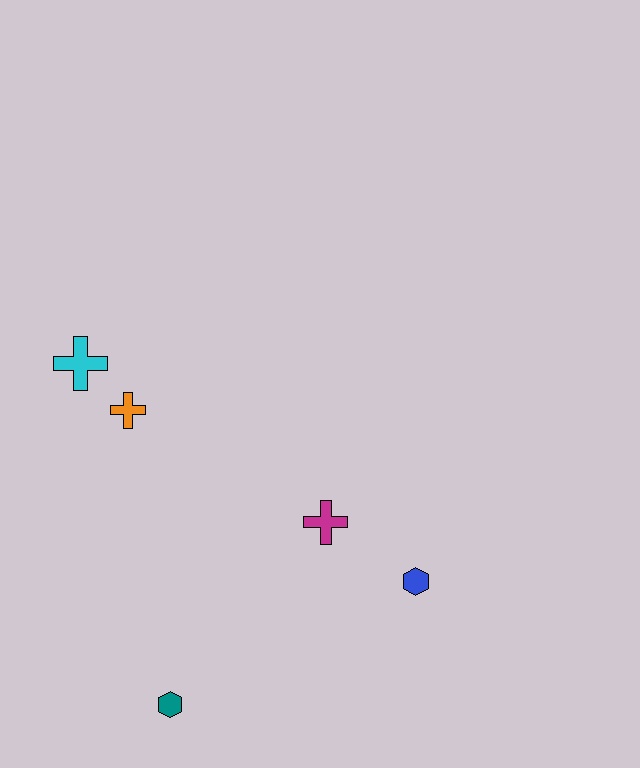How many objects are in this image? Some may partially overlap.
There are 5 objects.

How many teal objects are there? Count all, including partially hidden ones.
There is 1 teal object.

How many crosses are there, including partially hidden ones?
There are 3 crosses.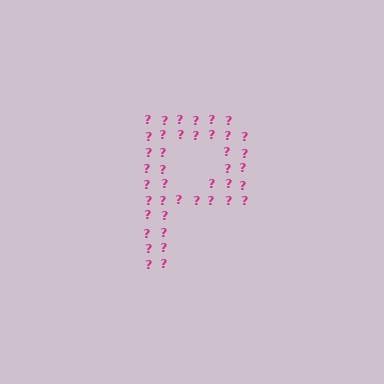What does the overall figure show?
The overall figure shows the letter P.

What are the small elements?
The small elements are question marks.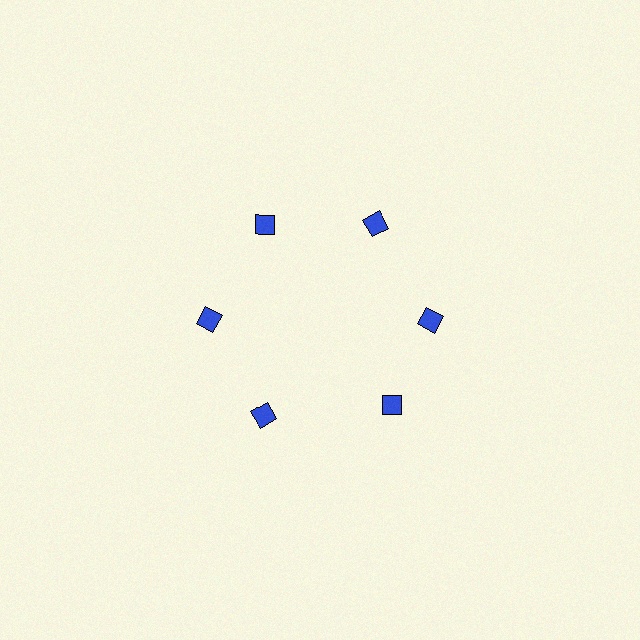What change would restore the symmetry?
The symmetry would be restored by rotating it back into even spacing with its neighbors so that all 6 squares sit at equal angles and equal distance from the center.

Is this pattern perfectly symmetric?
No. The 6 blue squares are arranged in a ring, but one element near the 5 o'clock position is rotated out of alignment along the ring, breaking the 6-fold rotational symmetry.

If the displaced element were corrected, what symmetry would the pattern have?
It would have 6-fold rotational symmetry — the pattern would map onto itself every 60 degrees.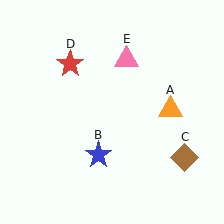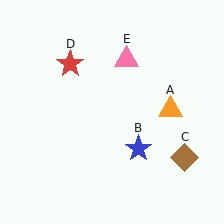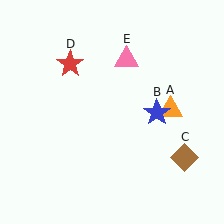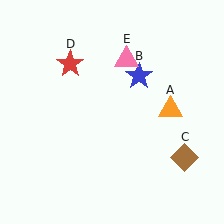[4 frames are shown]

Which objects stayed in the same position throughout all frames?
Orange triangle (object A) and brown diamond (object C) and red star (object D) and pink triangle (object E) remained stationary.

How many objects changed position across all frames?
1 object changed position: blue star (object B).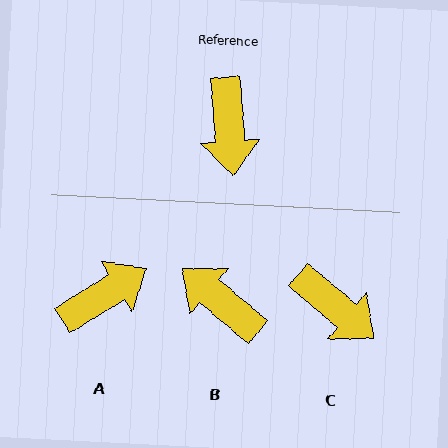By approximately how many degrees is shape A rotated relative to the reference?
Approximately 117 degrees counter-clockwise.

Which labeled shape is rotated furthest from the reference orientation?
B, about 135 degrees away.